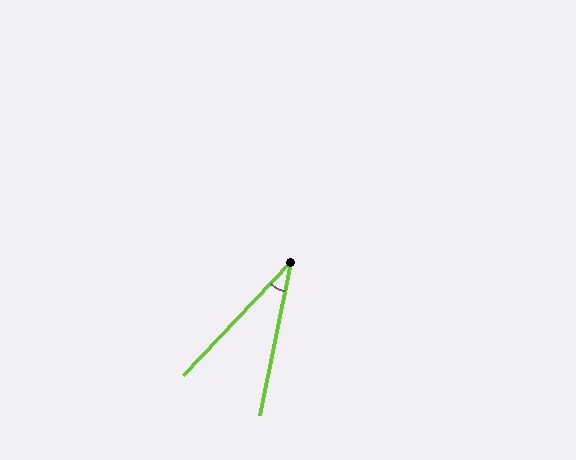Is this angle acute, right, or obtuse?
It is acute.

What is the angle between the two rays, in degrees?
Approximately 32 degrees.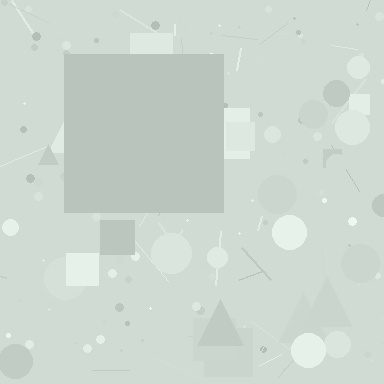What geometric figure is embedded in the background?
A square is embedded in the background.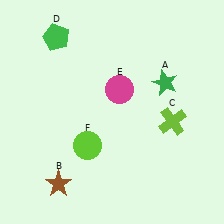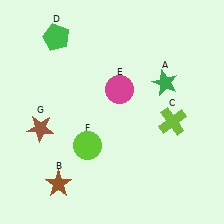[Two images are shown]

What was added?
A brown star (G) was added in Image 2.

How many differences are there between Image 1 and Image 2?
There is 1 difference between the two images.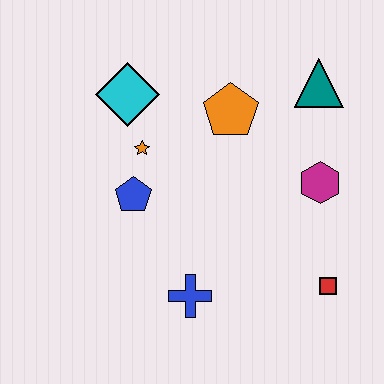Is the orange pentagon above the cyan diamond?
No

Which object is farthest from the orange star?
The red square is farthest from the orange star.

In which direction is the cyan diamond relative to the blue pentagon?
The cyan diamond is above the blue pentagon.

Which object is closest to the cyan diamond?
The orange star is closest to the cyan diamond.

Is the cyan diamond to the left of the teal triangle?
Yes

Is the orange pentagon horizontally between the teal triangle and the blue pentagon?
Yes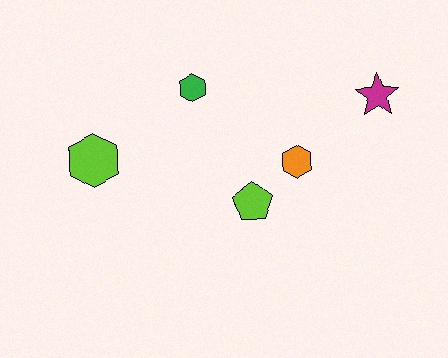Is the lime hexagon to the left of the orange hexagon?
Yes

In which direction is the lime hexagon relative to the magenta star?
The lime hexagon is to the left of the magenta star.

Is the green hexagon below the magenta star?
No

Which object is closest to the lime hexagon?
The green hexagon is closest to the lime hexagon.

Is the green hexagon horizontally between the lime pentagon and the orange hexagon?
No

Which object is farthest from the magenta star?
The lime hexagon is farthest from the magenta star.